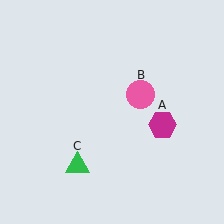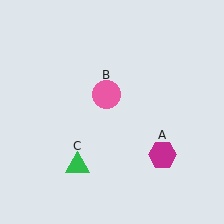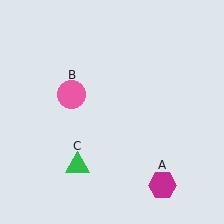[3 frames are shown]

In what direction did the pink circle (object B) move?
The pink circle (object B) moved left.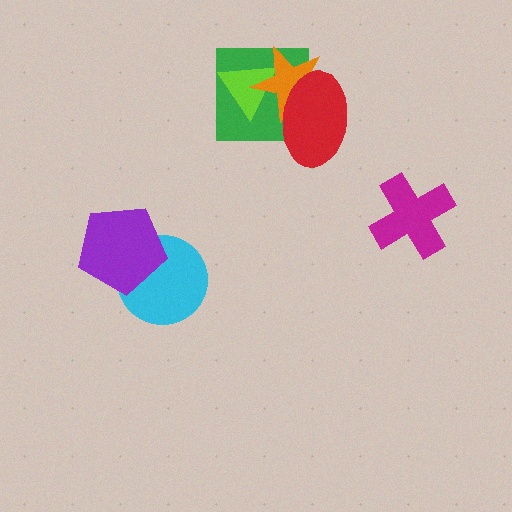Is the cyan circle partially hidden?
Yes, it is partially covered by another shape.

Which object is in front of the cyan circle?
The purple pentagon is in front of the cyan circle.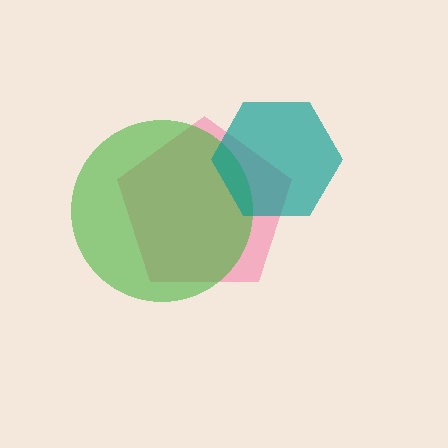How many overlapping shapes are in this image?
There are 3 overlapping shapes in the image.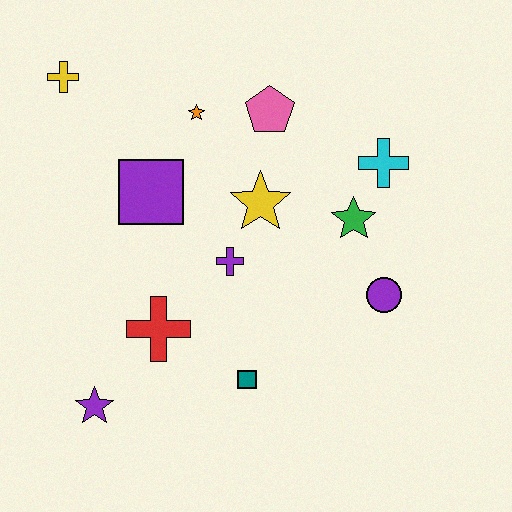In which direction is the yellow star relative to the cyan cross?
The yellow star is to the left of the cyan cross.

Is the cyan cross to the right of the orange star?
Yes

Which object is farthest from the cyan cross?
The purple star is farthest from the cyan cross.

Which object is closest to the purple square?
The orange star is closest to the purple square.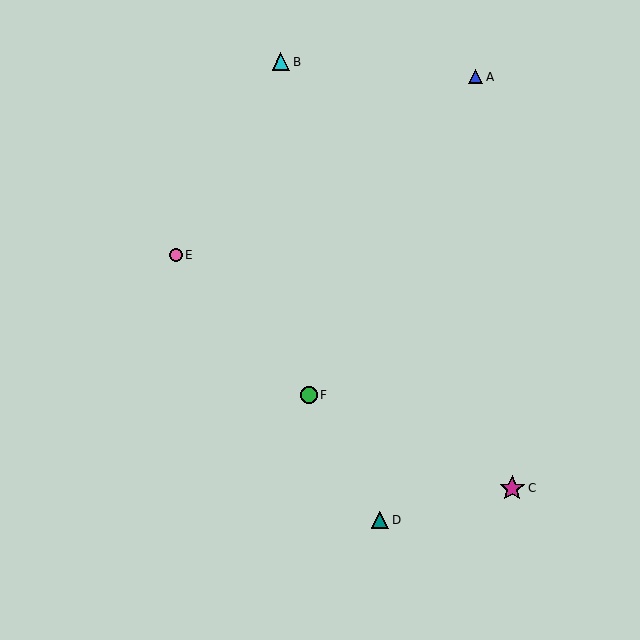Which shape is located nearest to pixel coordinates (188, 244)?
The pink circle (labeled E) at (176, 255) is nearest to that location.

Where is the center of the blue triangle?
The center of the blue triangle is at (476, 77).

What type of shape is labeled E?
Shape E is a pink circle.